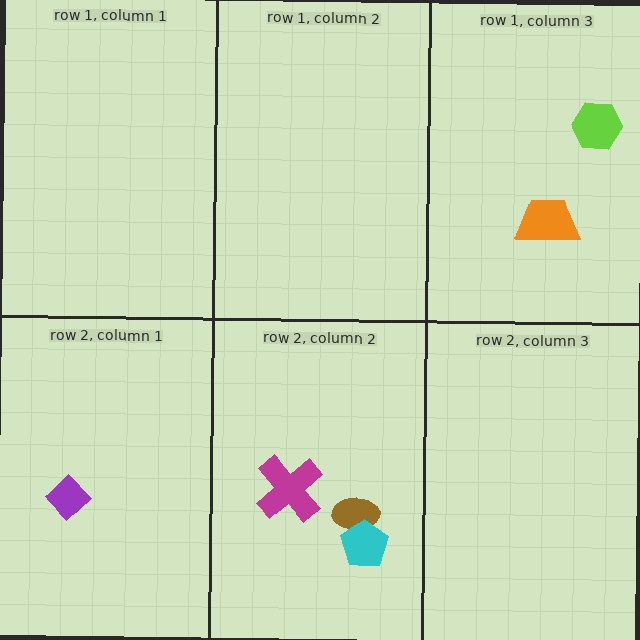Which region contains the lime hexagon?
The row 1, column 3 region.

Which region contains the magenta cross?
The row 2, column 2 region.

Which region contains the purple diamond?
The row 2, column 1 region.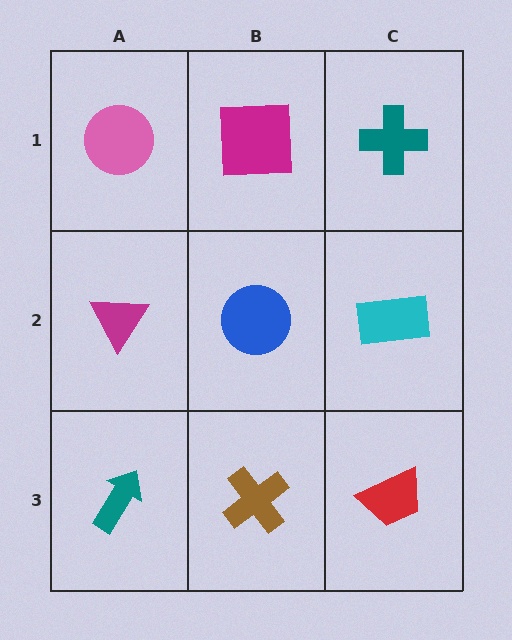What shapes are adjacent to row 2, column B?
A magenta square (row 1, column B), a brown cross (row 3, column B), a magenta triangle (row 2, column A), a cyan rectangle (row 2, column C).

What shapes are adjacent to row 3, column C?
A cyan rectangle (row 2, column C), a brown cross (row 3, column B).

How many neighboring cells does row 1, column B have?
3.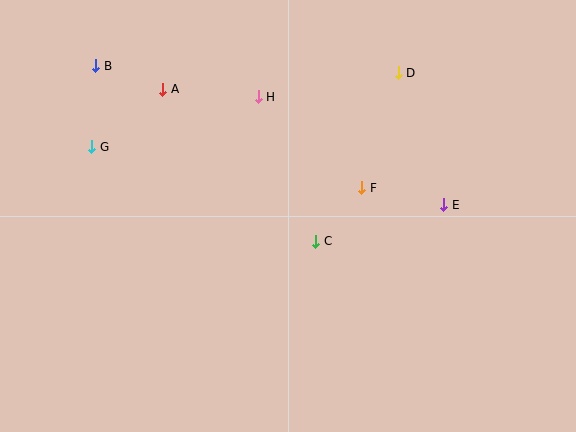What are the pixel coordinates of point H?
Point H is at (258, 97).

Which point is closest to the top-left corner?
Point B is closest to the top-left corner.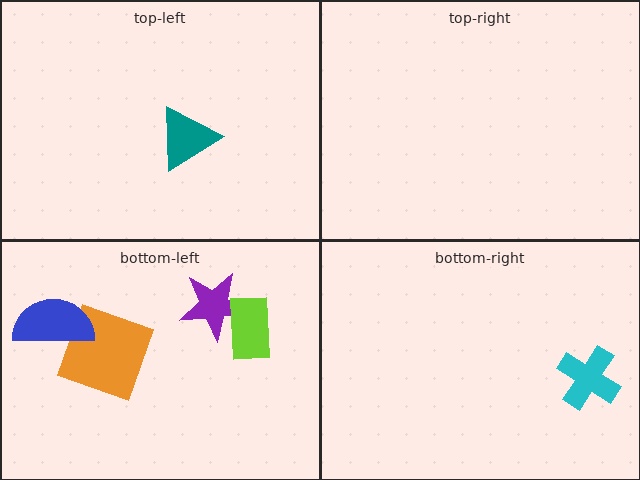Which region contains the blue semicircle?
The bottom-left region.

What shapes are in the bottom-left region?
The orange square, the purple star, the lime rectangle, the blue semicircle.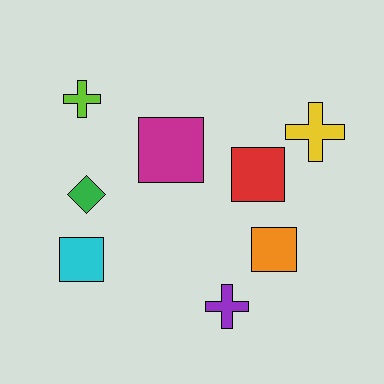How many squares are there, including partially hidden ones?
There are 4 squares.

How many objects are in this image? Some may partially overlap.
There are 8 objects.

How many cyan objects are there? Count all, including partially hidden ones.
There is 1 cyan object.